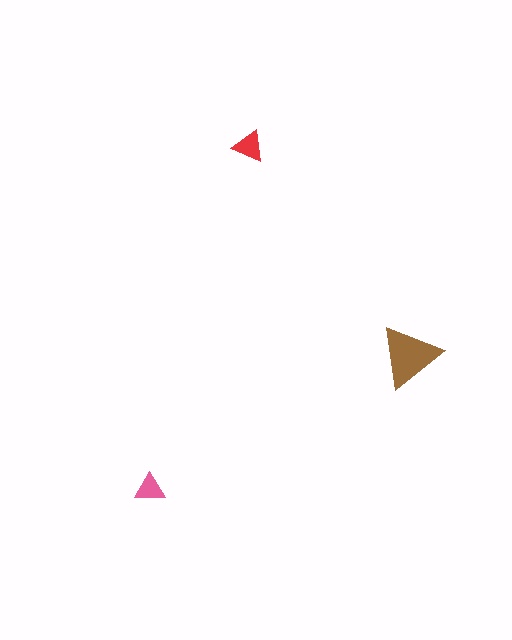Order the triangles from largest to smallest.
the brown one, the red one, the pink one.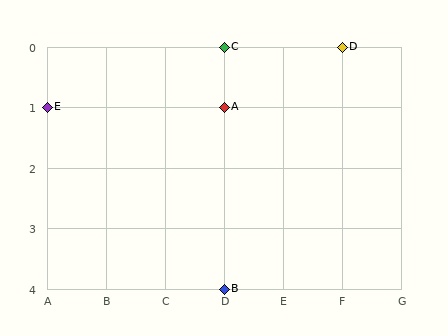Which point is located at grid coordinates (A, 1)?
Point E is at (A, 1).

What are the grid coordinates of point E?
Point E is at grid coordinates (A, 1).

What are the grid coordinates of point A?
Point A is at grid coordinates (D, 1).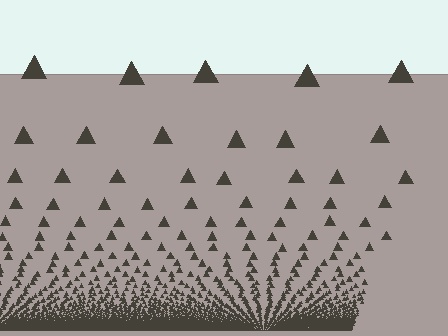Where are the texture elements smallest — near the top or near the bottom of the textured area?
Near the bottom.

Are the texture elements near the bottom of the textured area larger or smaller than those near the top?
Smaller. The gradient is inverted — elements near the bottom are smaller and denser.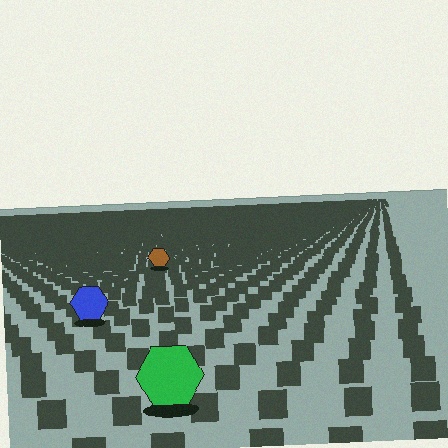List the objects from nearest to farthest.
From nearest to farthest: the green hexagon, the blue hexagon, the brown hexagon.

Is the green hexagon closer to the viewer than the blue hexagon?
Yes. The green hexagon is closer — you can tell from the texture gradient: the ground texture is coarser near it.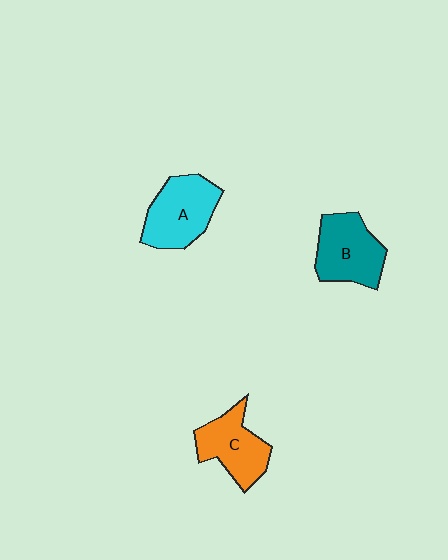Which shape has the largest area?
Shape A (cyan).